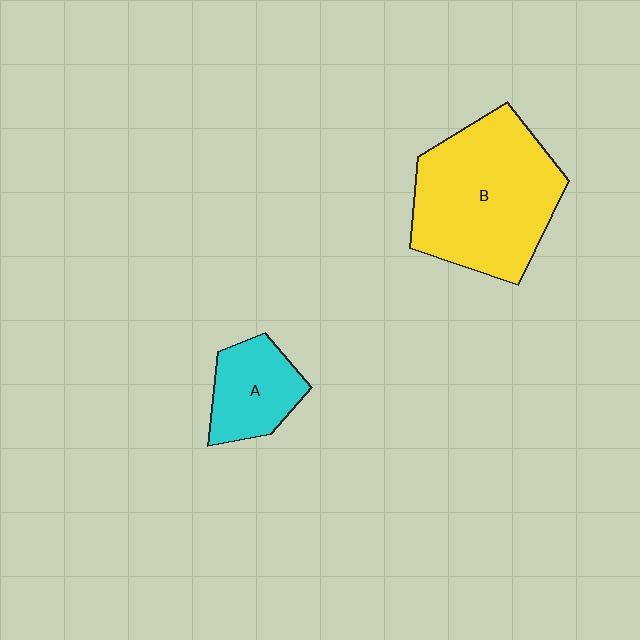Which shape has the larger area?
Shape B (yellow).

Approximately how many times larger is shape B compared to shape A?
Approximately 2.4 times.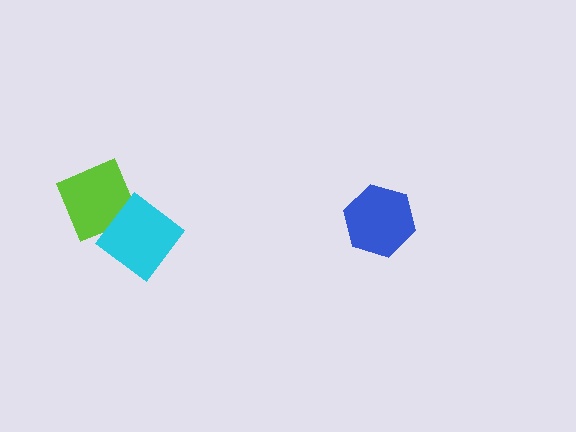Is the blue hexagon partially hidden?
No, no other shape covers it.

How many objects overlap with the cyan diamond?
1 object overlaps with the cyan diamond.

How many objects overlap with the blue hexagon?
0 objects overlap with the blue hexagon.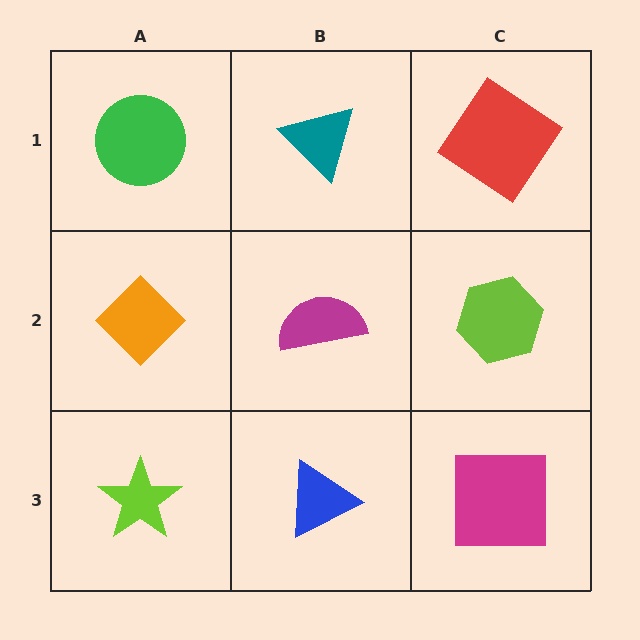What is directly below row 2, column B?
A blue triangle.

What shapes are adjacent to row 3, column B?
A magenta semicircle (row 2, column B), a lime star (row 3, column A), a magenta square (row 3, column C).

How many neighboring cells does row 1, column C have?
2.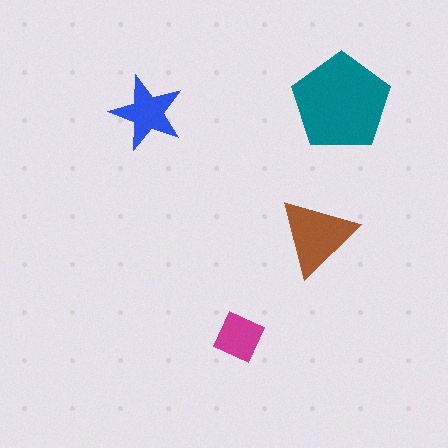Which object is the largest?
The teal pentagon.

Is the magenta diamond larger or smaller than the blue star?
Smaller.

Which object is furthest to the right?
The teal pentagon is rightmost.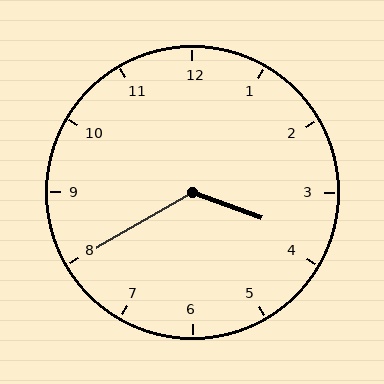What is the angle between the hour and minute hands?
Approximately 130 degrees.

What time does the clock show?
3:40.